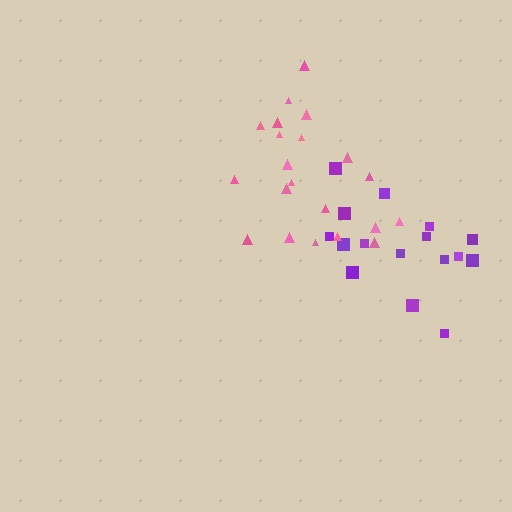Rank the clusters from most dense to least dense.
purple, pink.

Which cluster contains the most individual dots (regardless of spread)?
Pink (21).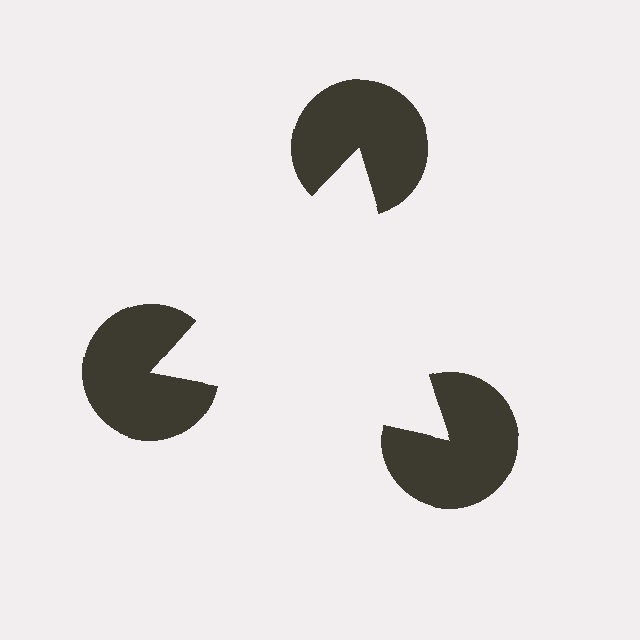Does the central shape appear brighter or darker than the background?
It typically appears slightly brighter than the background, even though no actual brightness change is drawn.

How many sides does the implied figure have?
3 sides.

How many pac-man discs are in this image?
There are 3 — one at each vertex of the illusory triangle.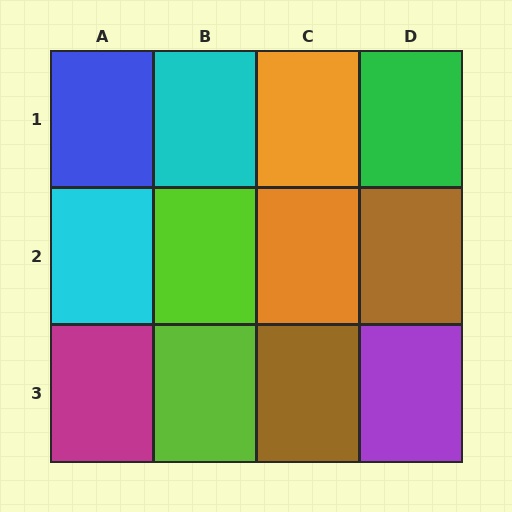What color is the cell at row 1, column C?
Orange.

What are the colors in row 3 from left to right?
Magenta, lime, brown, purple.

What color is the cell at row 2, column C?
Orange.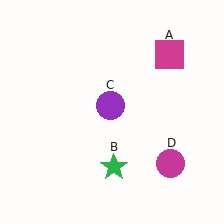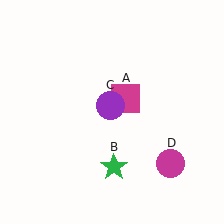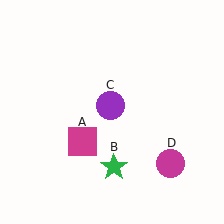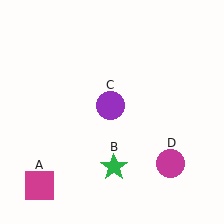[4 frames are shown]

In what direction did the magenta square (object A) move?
The magenta square (object A) moved down and to the left.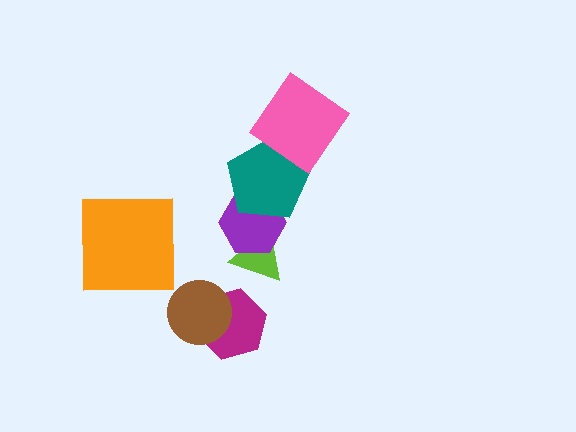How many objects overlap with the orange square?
0 objects overlap with the orange square.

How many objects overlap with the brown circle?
1 object overlaps with the brown circle.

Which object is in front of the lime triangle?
The purple hexagon is in front of the lime triangle.